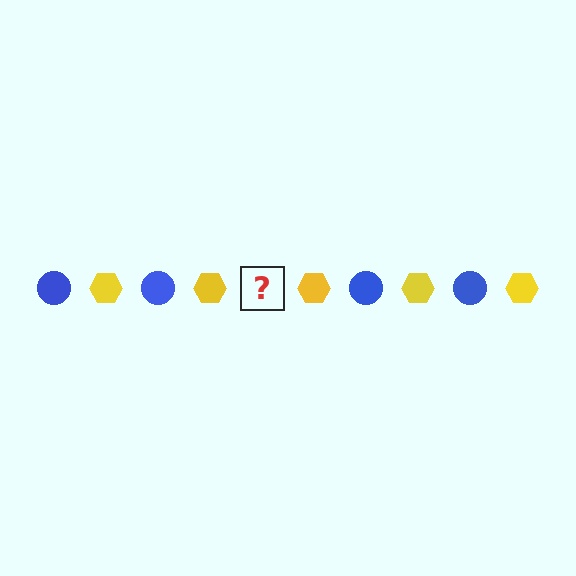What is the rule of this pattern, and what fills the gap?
The rule is that the pattern alternates between blue circle and yellow hexagon. The gap should be filled with a blue circle.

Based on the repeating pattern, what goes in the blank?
The blank should be a blue circle.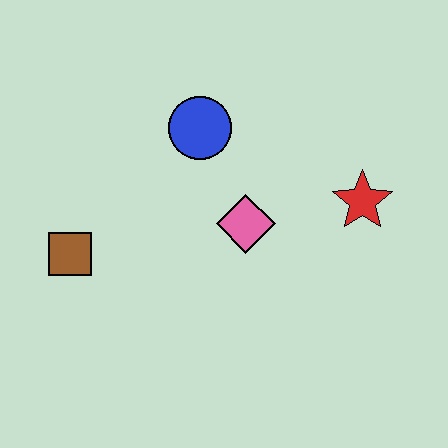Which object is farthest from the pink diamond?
The brown square is farthest from the pink diamond.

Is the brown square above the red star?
No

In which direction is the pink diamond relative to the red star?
The pink diamond is to the left of the red star.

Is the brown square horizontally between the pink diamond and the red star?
No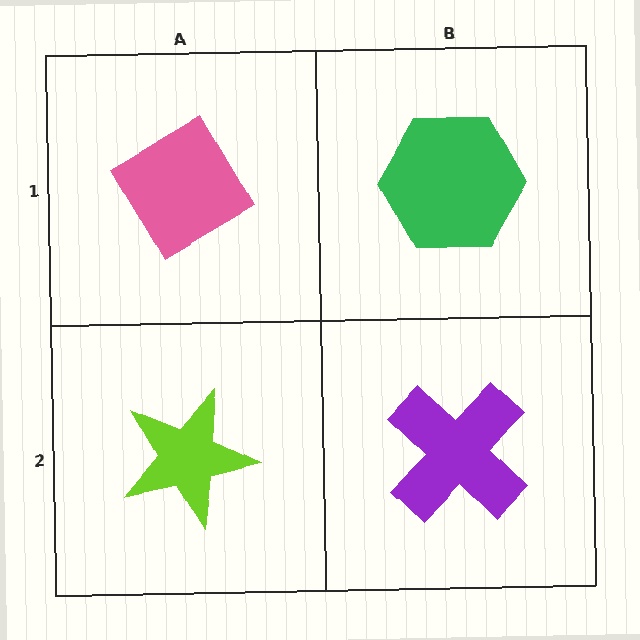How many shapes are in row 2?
2 shapes.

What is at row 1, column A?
A pink diamond.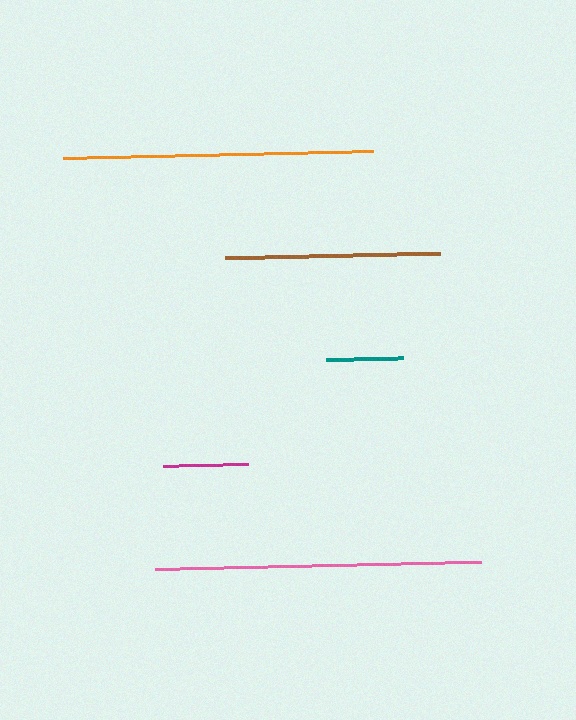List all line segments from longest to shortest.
From longest to shortest: pink, orange, brown, magenta, teal.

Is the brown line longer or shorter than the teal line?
The brown line is longer than the teal line.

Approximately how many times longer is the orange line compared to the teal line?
The orange line is approximately 4.0 times the length of the teal line.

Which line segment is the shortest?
The teal line is the shortest at approximately 77 pixels.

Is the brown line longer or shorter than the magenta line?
The brown line is longer than the magenta line.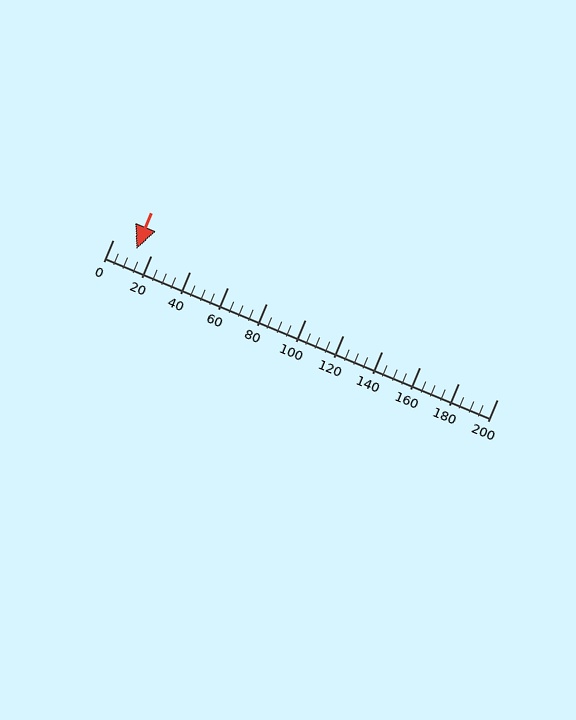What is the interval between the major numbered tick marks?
The major tick marks are spaced 20 units apart.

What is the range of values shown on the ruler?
The ruler shows values from 0 to 200.